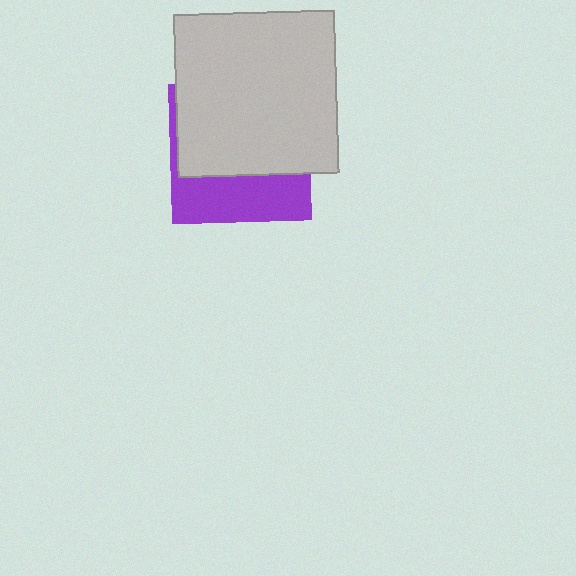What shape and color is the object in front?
The object in front is a light gray rectangle.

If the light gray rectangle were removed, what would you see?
You would see the complete purple square.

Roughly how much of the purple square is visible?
A small part of it is visible (roughly 37%).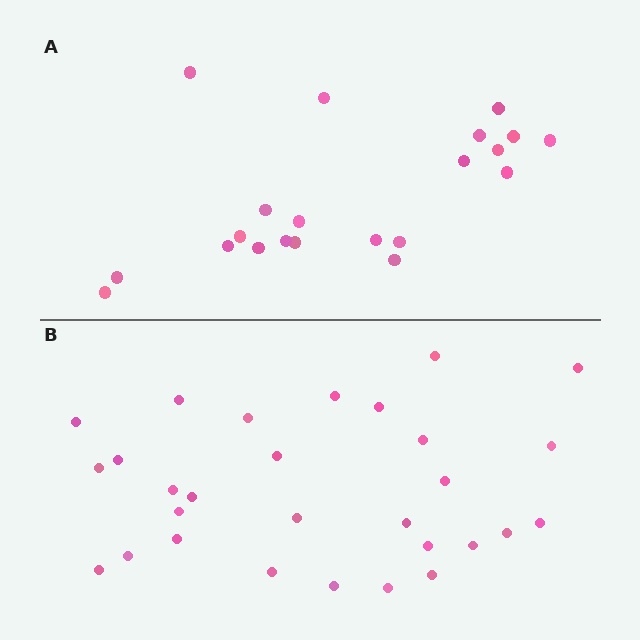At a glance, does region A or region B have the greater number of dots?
Region B (the bottom region) has more dots.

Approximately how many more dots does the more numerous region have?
Region B has roughly 8 or so more dots than region A.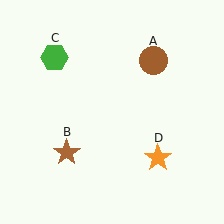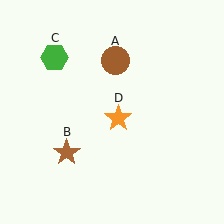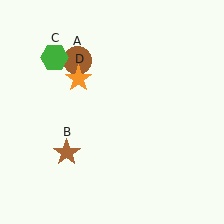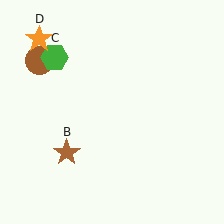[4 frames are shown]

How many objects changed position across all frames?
2 objects changed position: brown circle (object A), orange star (object D).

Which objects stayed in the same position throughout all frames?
Brown star (object B) and green hexagon (object C) remained stationary.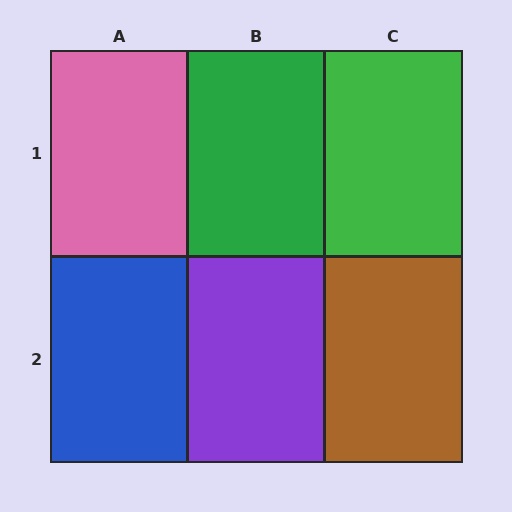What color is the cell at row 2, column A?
Blue.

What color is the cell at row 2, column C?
Brown.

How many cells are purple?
1 cell is purple.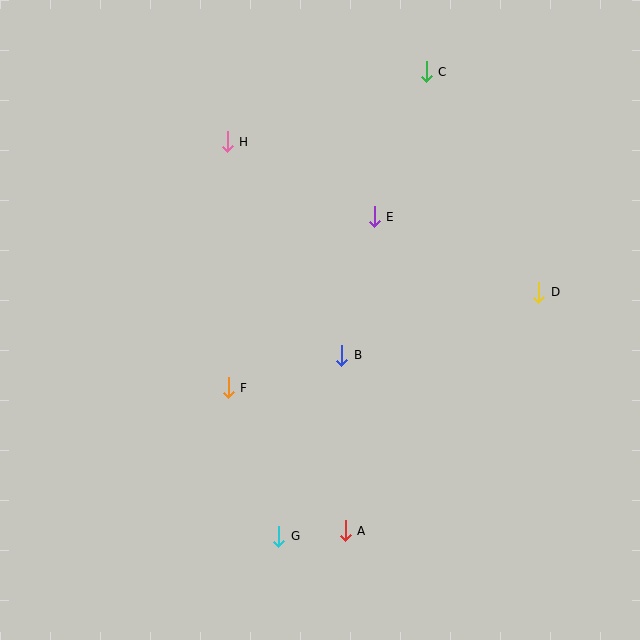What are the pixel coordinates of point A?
Point A is at (345, 531).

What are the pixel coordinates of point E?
Point E is at (374, 217).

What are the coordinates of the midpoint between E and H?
The midpoint between E and H is at (301, 179).